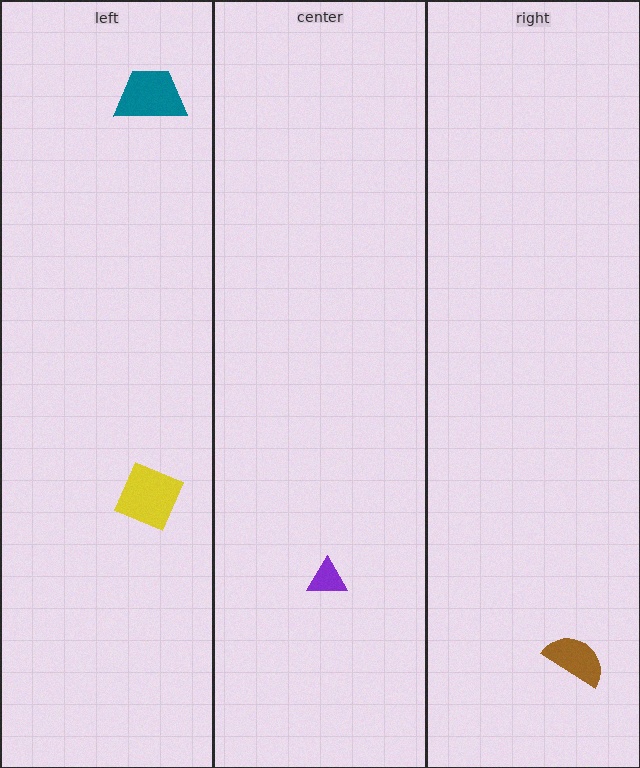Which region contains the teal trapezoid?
The left region.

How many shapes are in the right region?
1.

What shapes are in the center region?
The purple triangle.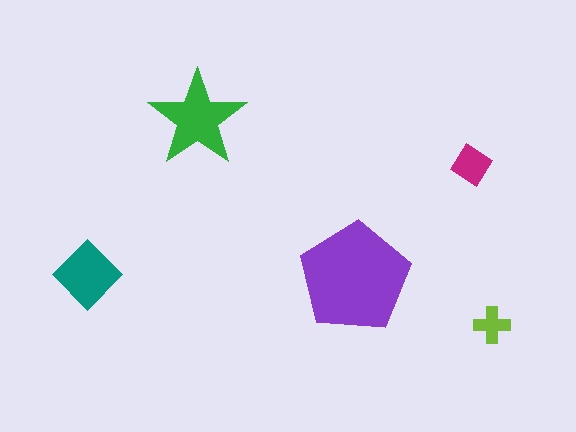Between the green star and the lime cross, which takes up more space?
The green star.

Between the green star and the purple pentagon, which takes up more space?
The purple pentagon.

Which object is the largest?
The purple pentagon.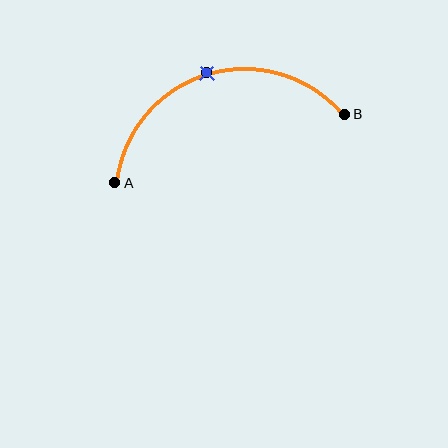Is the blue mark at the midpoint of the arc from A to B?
Yes. The blue mark lies on the arc at equal arc-length from both A and B — it is the arc midpoint.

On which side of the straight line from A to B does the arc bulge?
The arc bulges above the straight line connecting A and B.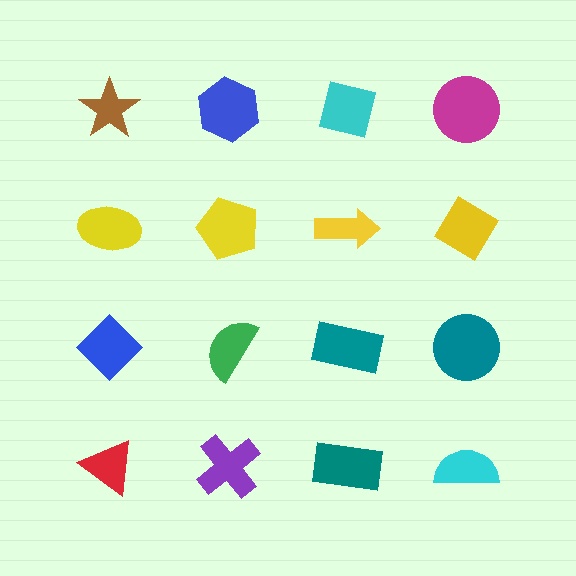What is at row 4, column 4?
A cyan semicircle.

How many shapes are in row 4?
4 shapes.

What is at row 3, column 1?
A blue diamond.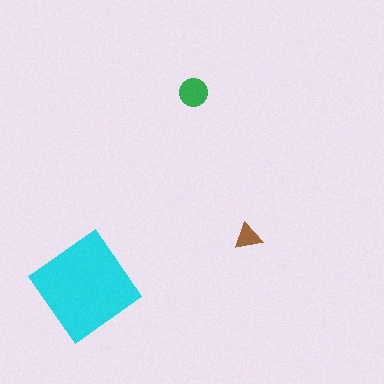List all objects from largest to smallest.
The cyan diamond, the green circle, the brown triangle.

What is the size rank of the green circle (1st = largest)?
2nd.